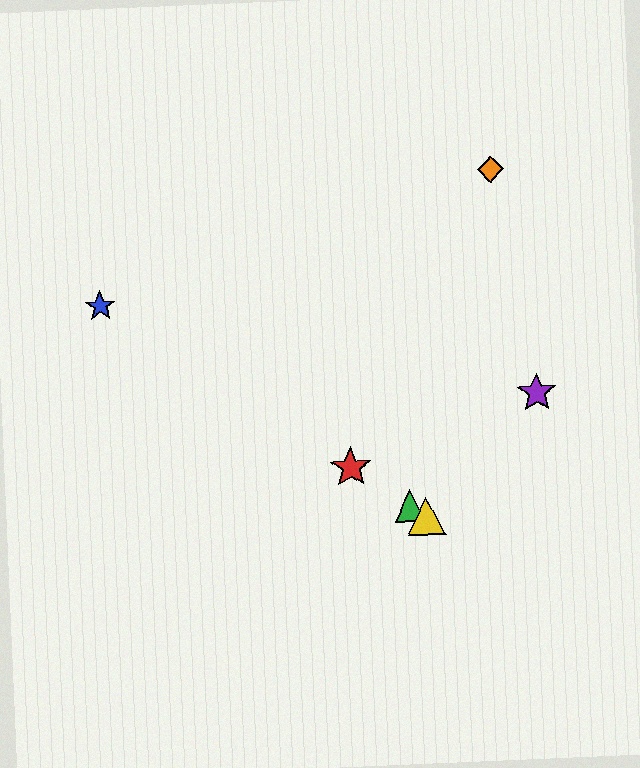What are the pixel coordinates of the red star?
The red star is at (351, 468).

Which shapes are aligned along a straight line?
The red star, the blue star, the green triangle, the yellow triangle are aligned along a straight line.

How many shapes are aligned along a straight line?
4 shapes (the red star, the blue star, the green triangle, the yellow triangle) are aligned along a straight line.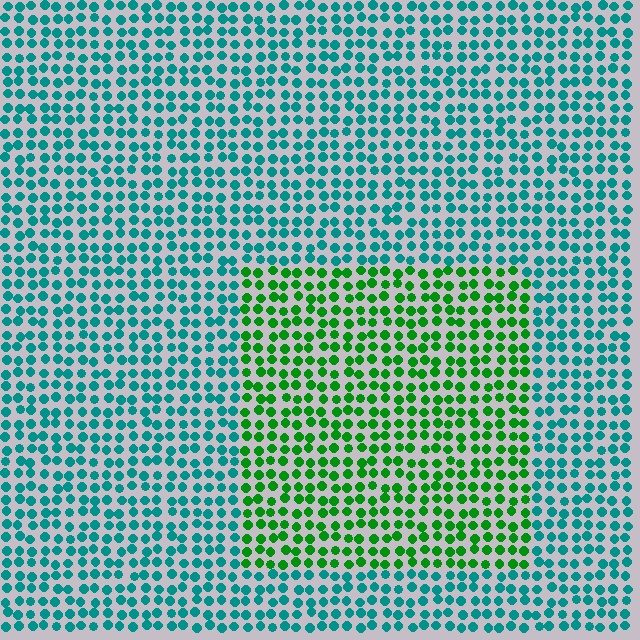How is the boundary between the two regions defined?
The boundary is defined purely by a slight shift in hue (about 51 degrees). Spacing, size, and orientation are identical on both sides.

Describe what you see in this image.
The image is filled with small teal elements in a uniform arrangement. A rectangle-shaped region is visible where the elements are tinted to a slightly different hue, forming a subtle color boundary.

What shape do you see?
I see a rectangle.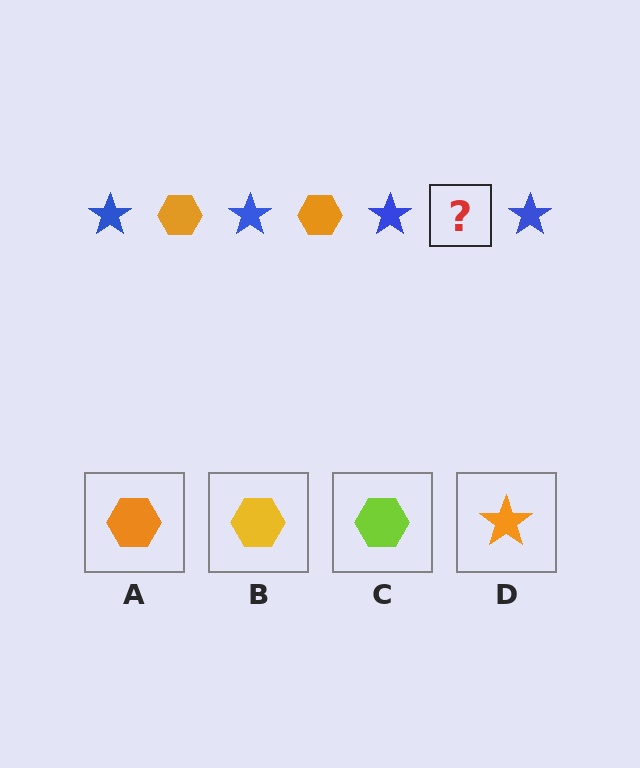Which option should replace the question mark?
Option A.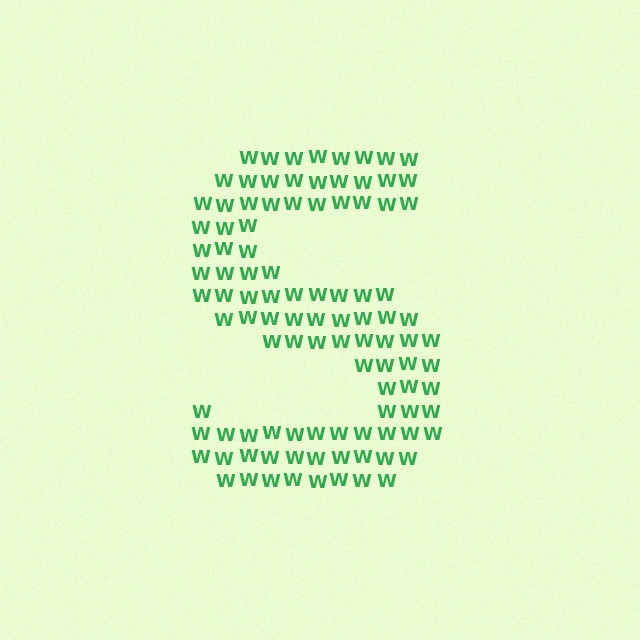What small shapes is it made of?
It is made of small letter W's.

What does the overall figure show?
The overall figure shows the letter S.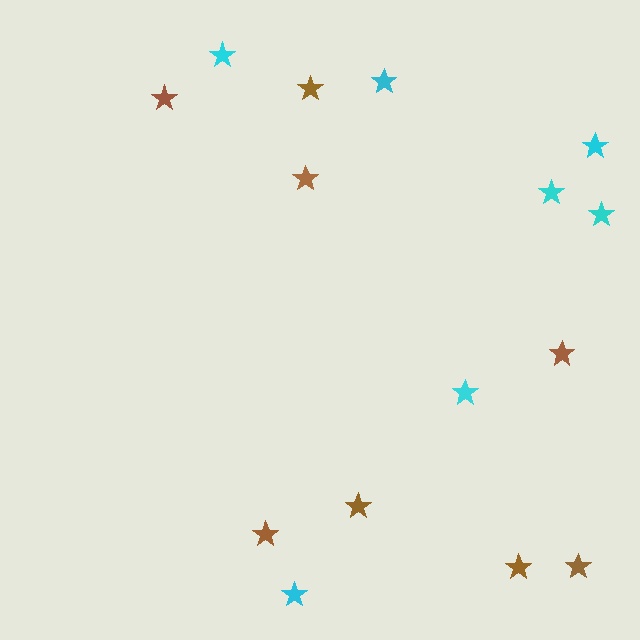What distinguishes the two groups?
There are 2 groups: one group of brown stars (8) and one group of cyan stars (7).